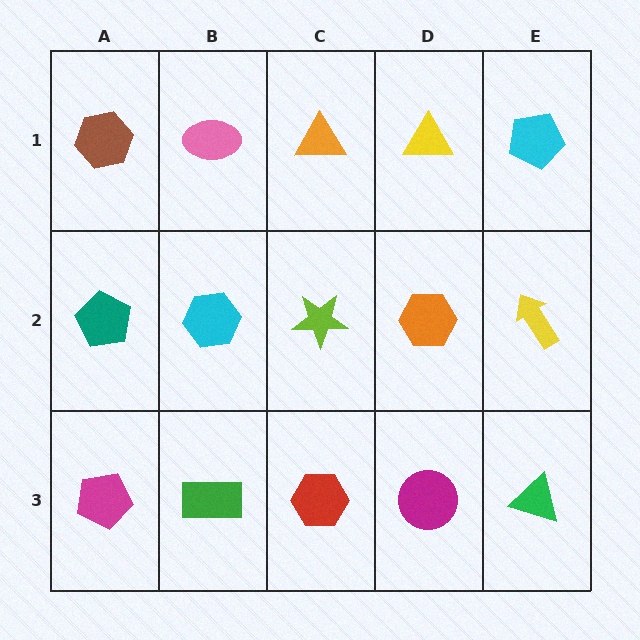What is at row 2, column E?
A yellow arrow.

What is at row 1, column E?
A cyan pentagon.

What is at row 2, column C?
A lime star.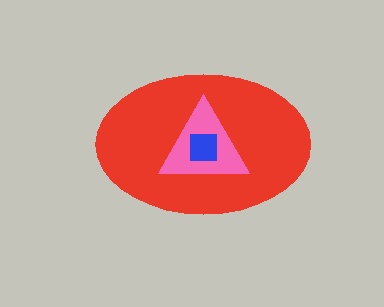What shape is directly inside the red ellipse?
The pink triangle.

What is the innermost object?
The blue square.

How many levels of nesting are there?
3.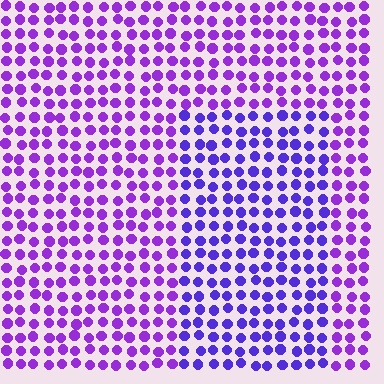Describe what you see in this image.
The image is filled with small purple elements in a uniform arrangement. A rectangle-shaped region is visible where the elements are tinted to a slightly different hue, forming a subtle color boundary.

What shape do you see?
I see a rectangle.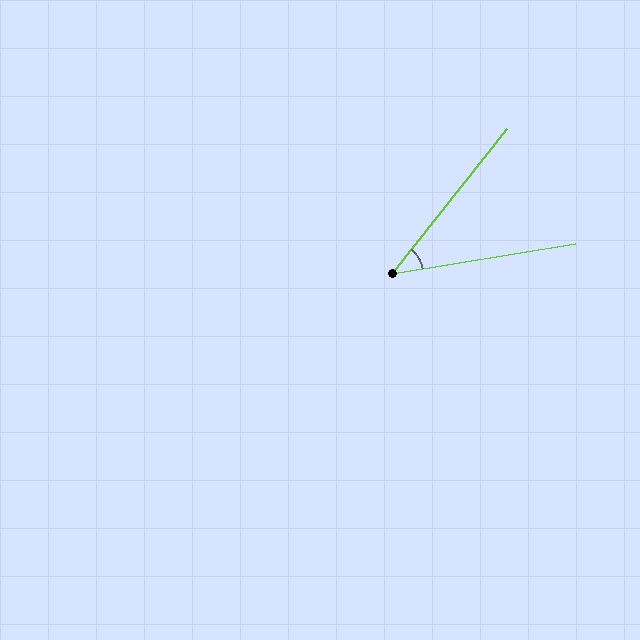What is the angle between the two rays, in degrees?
Approximately 42 degrees.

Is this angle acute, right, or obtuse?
It is acute.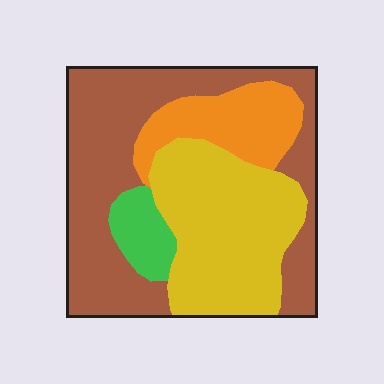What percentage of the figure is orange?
Orange takes up about one sixth (1/6) of the figure.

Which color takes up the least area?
Green, at roughly 5%.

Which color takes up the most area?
Brown, at roughly 45%.